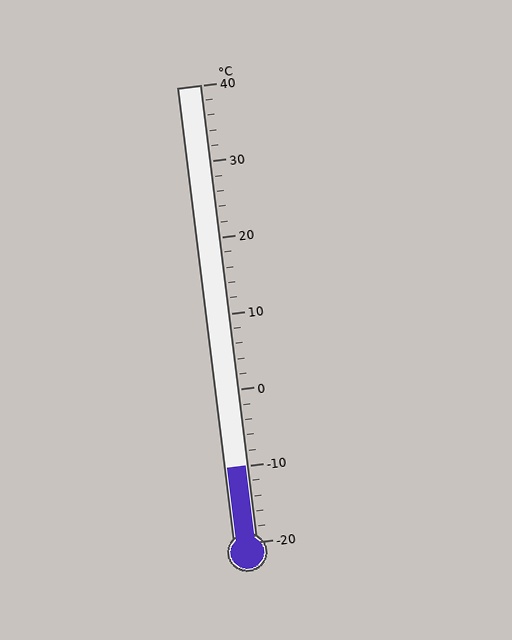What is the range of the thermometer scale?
The thermometer scale ranges from -20°C to 40°C.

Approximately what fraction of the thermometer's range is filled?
The thermometer is filled to approximately 15% of its range.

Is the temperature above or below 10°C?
The temperature is below 10°C.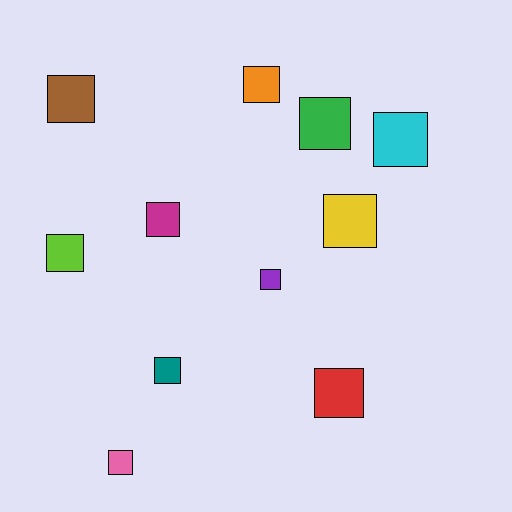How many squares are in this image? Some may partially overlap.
There are 11 squares.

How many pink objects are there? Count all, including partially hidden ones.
There is 1 pink object.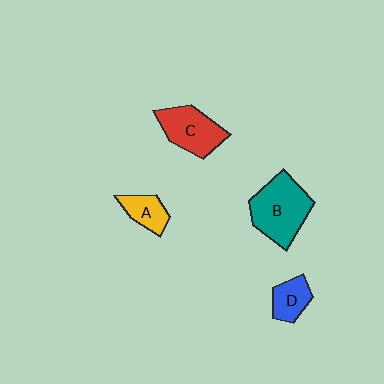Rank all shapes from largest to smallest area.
From largest to smallest: B (teal), C (red), D (blue), A (yellow).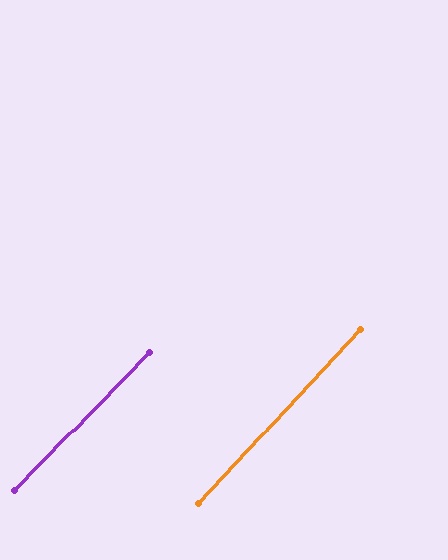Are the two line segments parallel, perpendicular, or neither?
Parallel — their directions differ by only 1.4°.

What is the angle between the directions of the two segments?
Approximately 1 degree.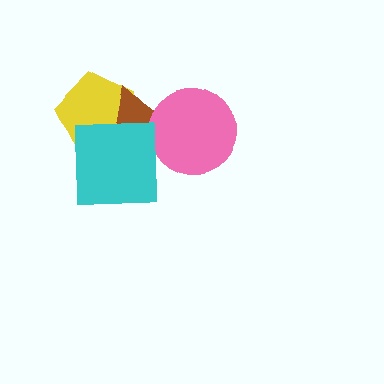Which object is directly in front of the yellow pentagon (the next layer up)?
The brown triangle is directly in front of the yellow pentagon.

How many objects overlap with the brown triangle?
3 objects overlap with the brown triangle.